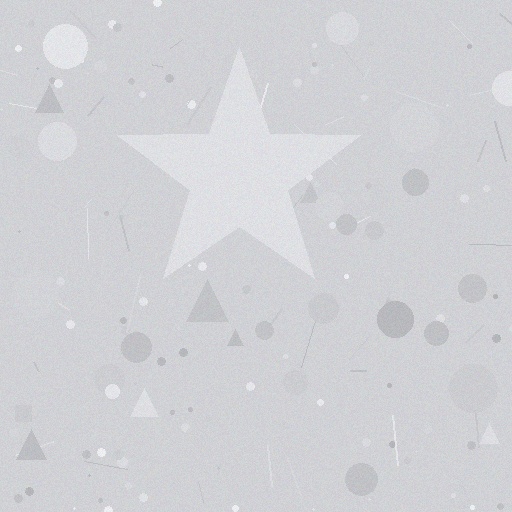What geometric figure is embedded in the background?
A star is embedded in the background.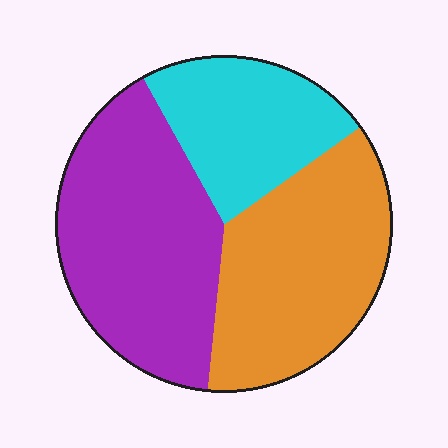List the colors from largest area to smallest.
From largest to smallest: purple, orange, cyan.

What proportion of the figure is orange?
Orange covers 36% of the figure.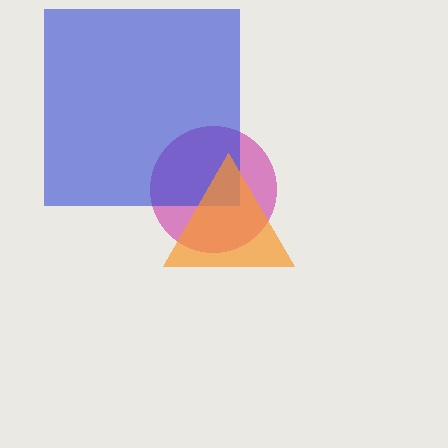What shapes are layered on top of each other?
The layered shapes are: a magenta circle, a blue square, an orange triangle.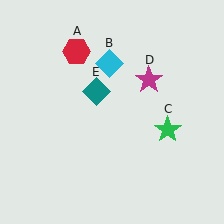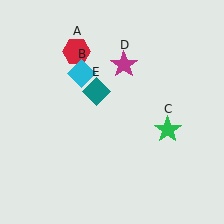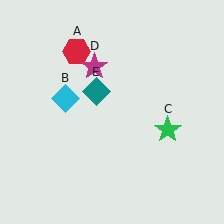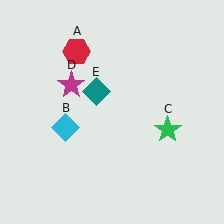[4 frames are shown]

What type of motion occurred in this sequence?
The cyan diamond (object B), magenta star (object D) rotated counterclockwise around the center of the scene.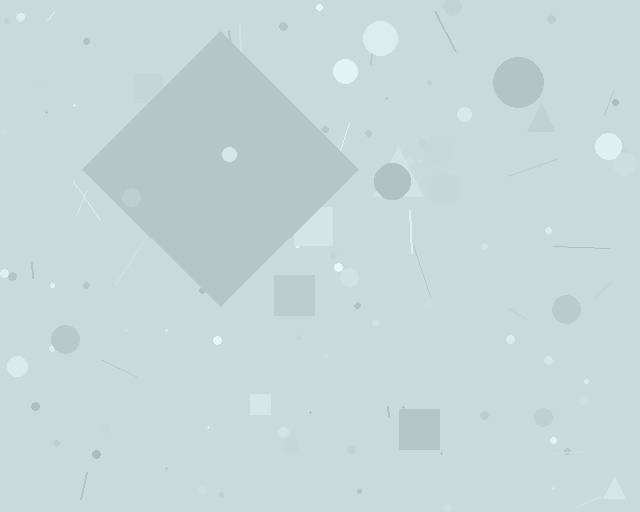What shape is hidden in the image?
A diamond is hidden in the image.